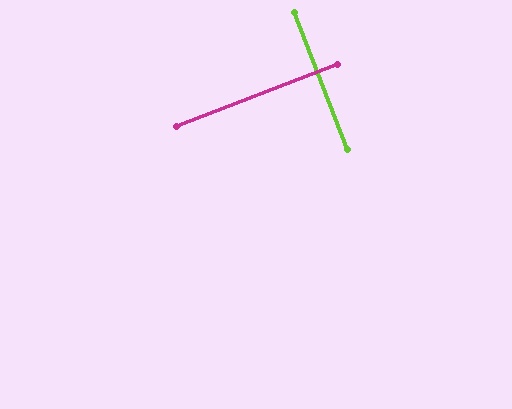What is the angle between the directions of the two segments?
Approximately 90 degrees.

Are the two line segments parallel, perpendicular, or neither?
Perpendicular — they meet at approximately 90°.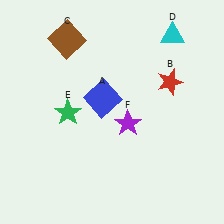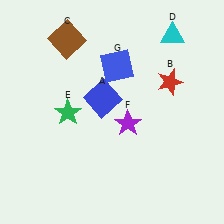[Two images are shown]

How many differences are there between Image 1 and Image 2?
There is 1 difference between the two images.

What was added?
A blue square (G) was added in Image 2.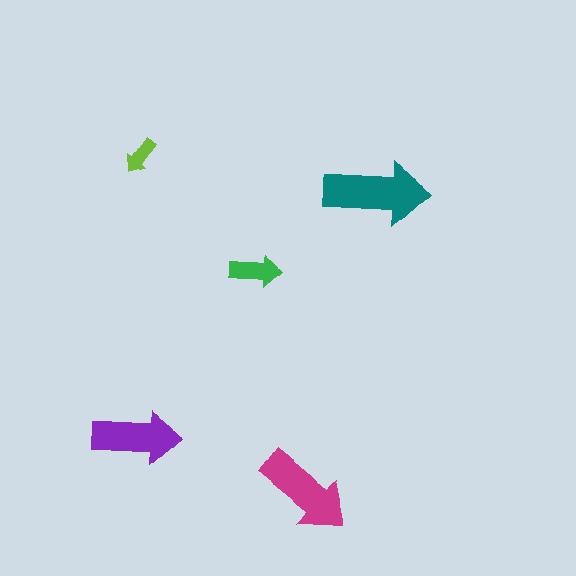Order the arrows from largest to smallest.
the teal one, the magenta one, the purple one, the green one, the lime one.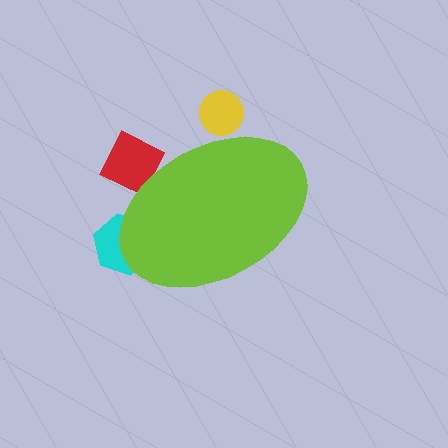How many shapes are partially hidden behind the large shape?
3 shapes are partially hidden.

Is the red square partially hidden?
Yes, the red square is partially hidden behind the lime ellipse.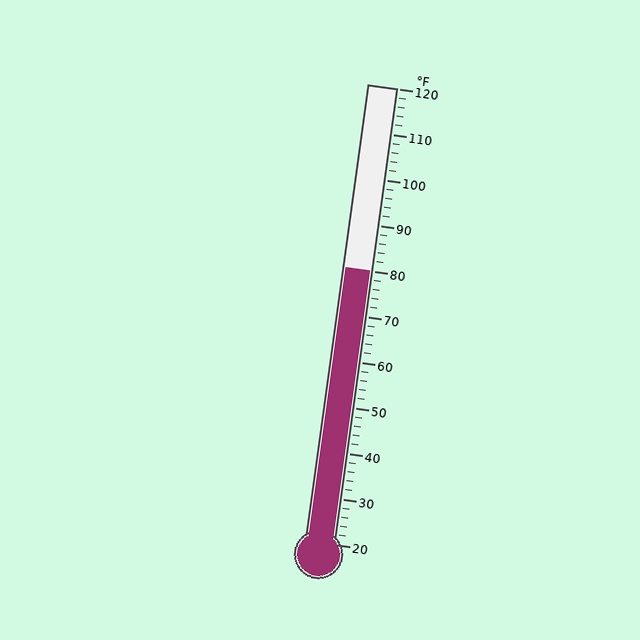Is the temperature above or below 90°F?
The temperature is below 90°F.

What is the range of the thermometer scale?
The thermometer scale ranges from 20°F to 120°F.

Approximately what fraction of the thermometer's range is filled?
The thermometer is filled to approximately 60% of its range.